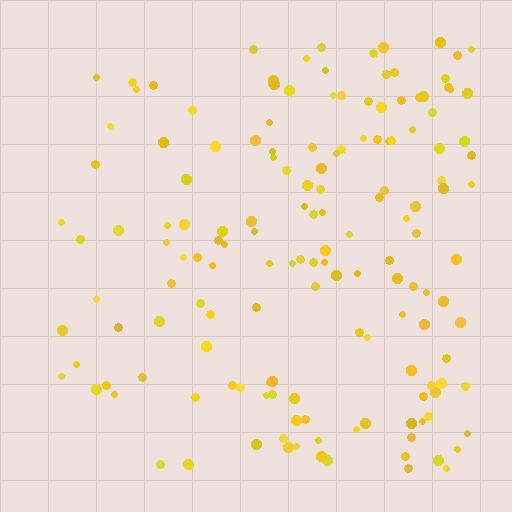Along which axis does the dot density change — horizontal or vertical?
Horizontal.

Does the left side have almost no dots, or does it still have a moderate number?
Still a moderate number, just noticeably fewer than the right.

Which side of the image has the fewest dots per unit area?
The left.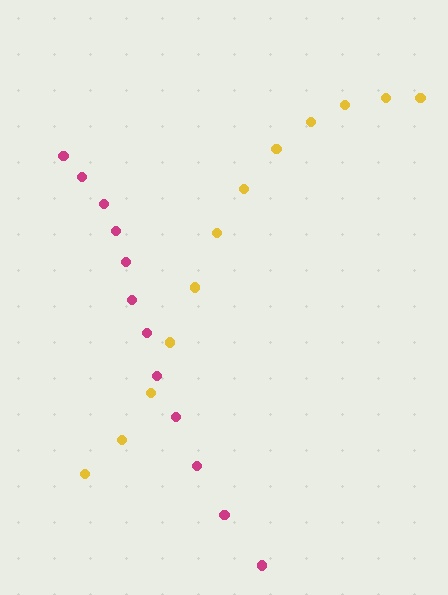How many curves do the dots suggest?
There are 2 distinct paths.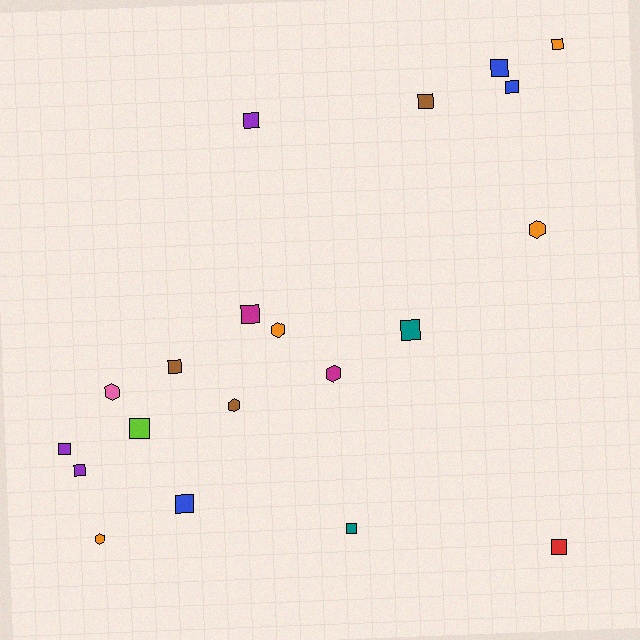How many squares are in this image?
There are 14 squares.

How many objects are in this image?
There are 20 objects.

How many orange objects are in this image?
There are 4 orange objects.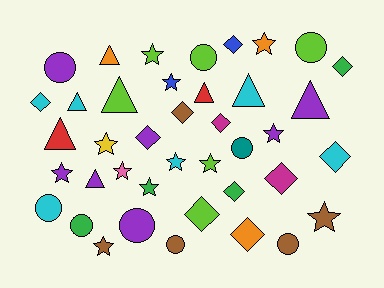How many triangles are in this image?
There are 8 triangles.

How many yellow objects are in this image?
There is 1 yellow object.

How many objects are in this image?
There are 40 objects.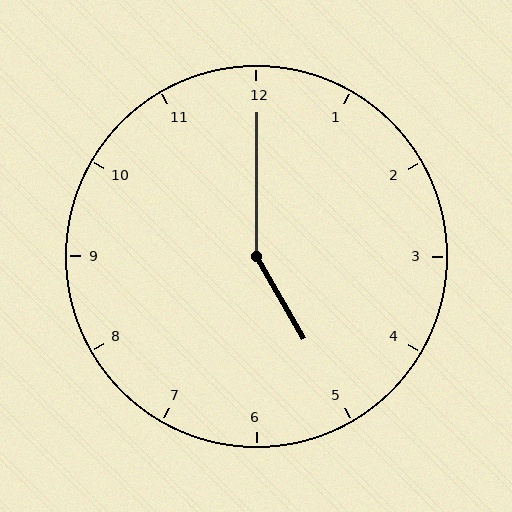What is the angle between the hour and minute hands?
Approximately 150 degrees.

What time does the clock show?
5:00.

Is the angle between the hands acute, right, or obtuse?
It is obtuse.